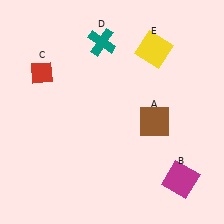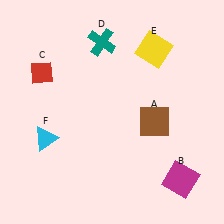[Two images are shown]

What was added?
A cyan triangle (F) was added in Image 2.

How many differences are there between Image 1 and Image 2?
There is 1 difference between the two images.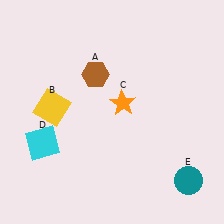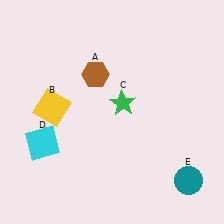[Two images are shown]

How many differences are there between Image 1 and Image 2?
There is 1 difference between the two images.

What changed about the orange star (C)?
In Image 1, C is orange. In Image 2, it changed to green.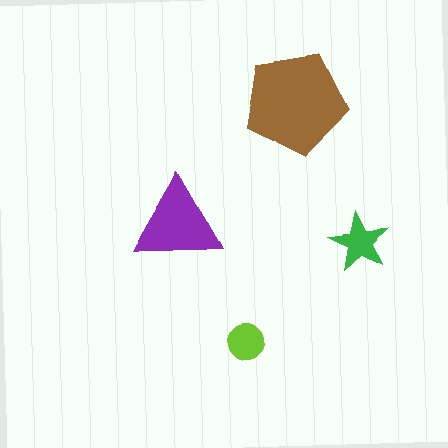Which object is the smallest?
The lime circle.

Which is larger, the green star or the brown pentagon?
The brown pentagon.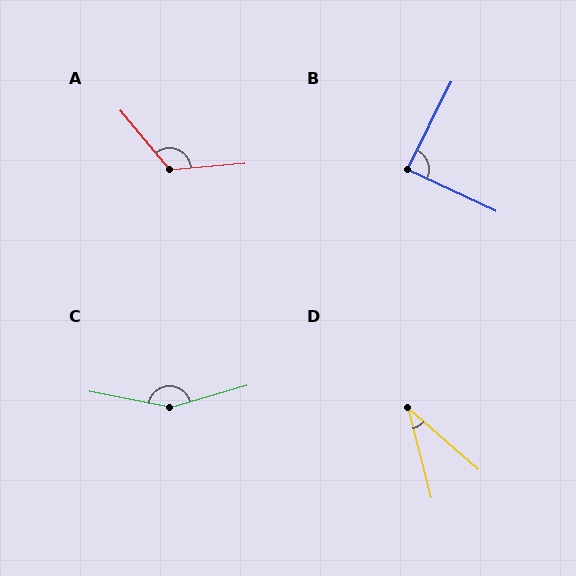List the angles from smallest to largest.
D (34°), B (89°), A (124°), C (153°).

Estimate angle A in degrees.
Approximately 124 degrees.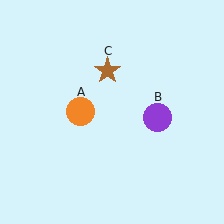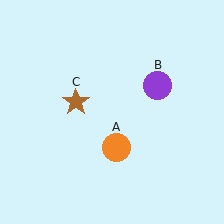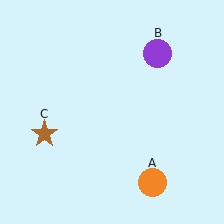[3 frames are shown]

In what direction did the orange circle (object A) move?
The orange circle (object A) moved down and to the right.